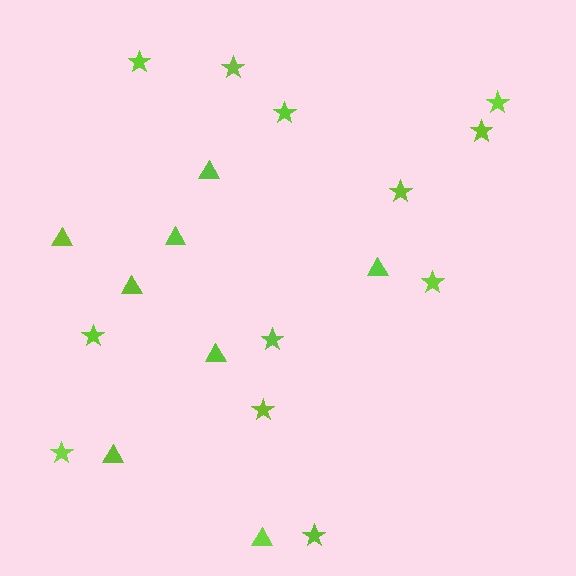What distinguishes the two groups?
There are 2 groups: one group of stars (12) and one group of triangles (8).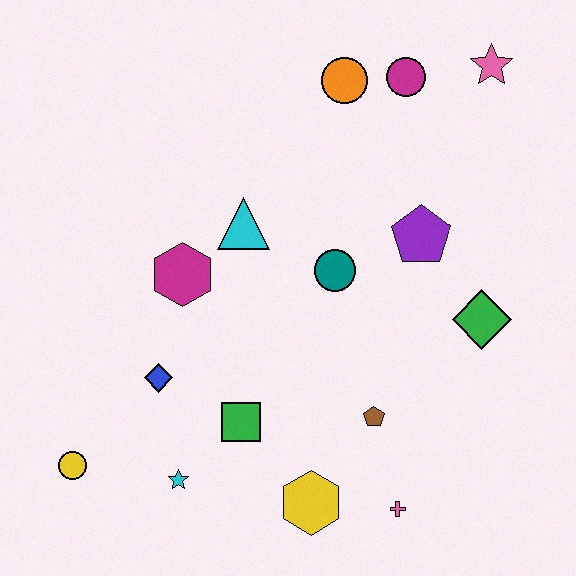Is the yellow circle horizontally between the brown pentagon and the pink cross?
No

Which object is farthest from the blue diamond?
The pink star is farthest from the blue diamond.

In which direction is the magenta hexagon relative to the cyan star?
The magenta hexagon is above the cyan star.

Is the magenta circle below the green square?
No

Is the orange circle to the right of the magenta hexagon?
Yes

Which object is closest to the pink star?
The magenta circle is closest to the pink star.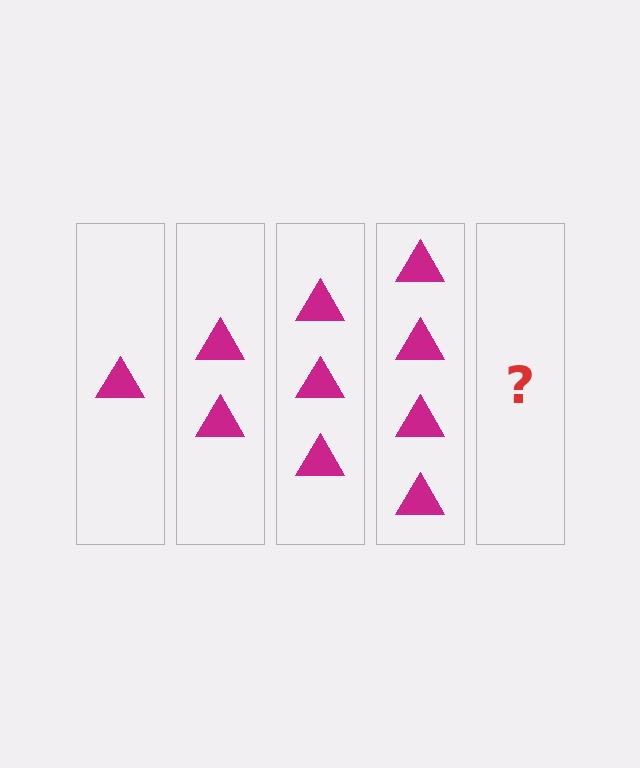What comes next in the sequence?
The next element should be 5 triangles.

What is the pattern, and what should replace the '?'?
The pattern is that each step adds one more triangle. The '?' should be 5 triangles.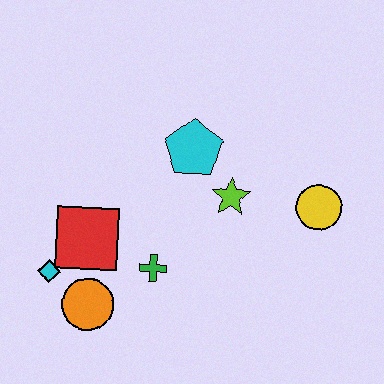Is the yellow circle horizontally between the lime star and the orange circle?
No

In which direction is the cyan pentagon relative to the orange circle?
The cyan pentagon is above the orange circle.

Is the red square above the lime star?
No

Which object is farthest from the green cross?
The yellow circle is farthest from the green cross.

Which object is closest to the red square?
The cyan diamond is closest to the red square.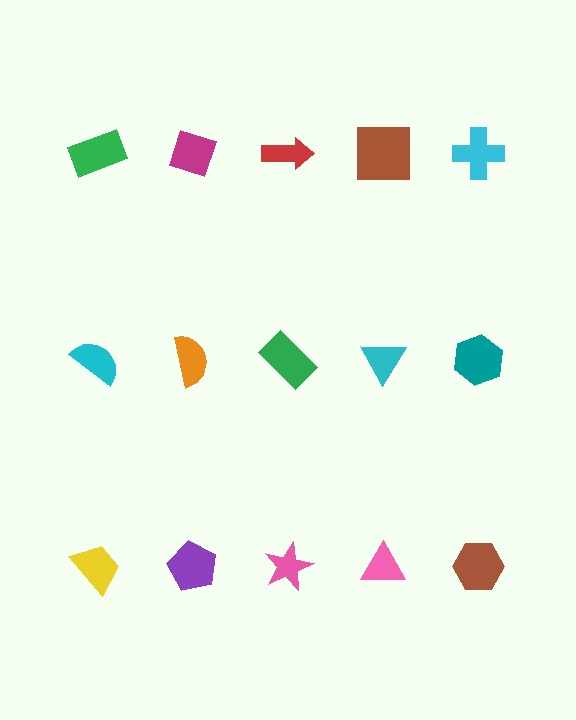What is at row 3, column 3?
A pink star.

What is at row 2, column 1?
A cyan semicircle.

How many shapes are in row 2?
5 shapes.